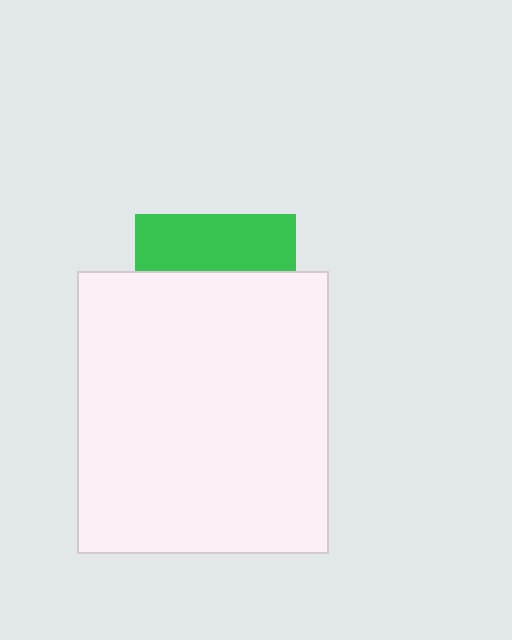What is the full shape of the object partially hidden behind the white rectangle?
The partially hidden object is a green square.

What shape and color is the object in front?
The object in front is a white rectangle.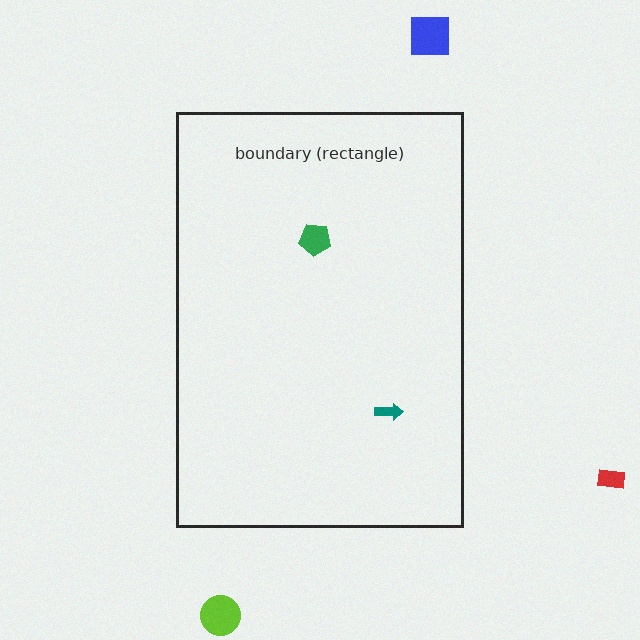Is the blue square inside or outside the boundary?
Outside.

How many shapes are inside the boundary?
2 inside, 3 outside.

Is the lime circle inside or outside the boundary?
Outside.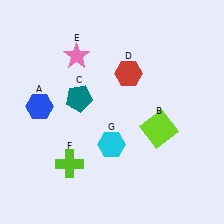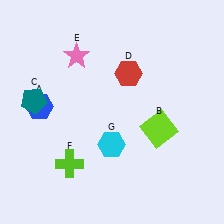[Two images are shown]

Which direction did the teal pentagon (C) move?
The teal pentagon (C) moved left.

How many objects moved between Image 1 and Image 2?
1 object moved between the two images.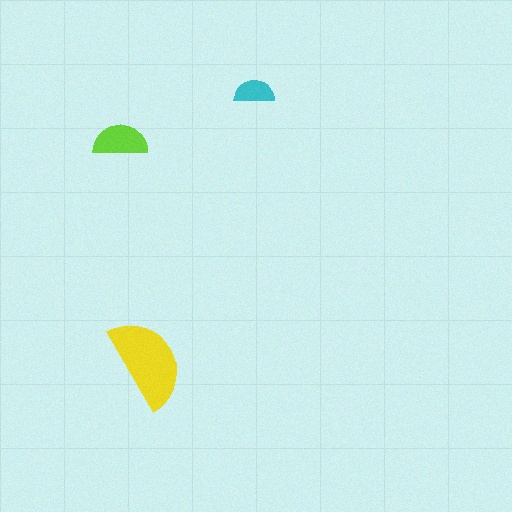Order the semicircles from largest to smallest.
the yellow one, the lime one, the cyan one.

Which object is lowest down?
The yellow semicircle is bottommost.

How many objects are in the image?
There are 3 objects in the image.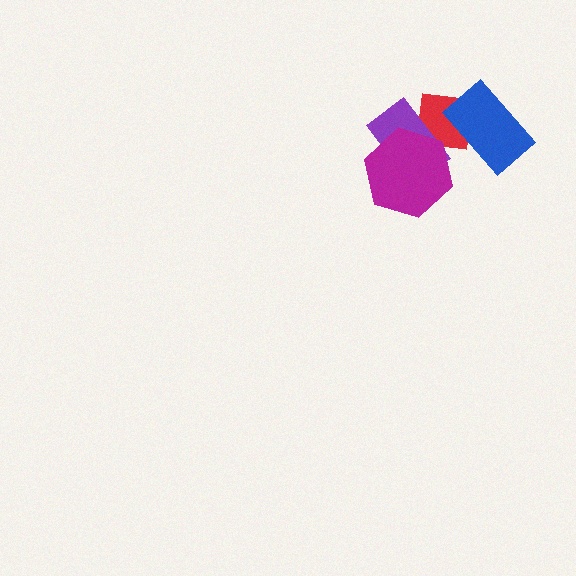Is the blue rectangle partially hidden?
No, no other shape covers it.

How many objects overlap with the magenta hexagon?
2 objects overlap with the magenta hexagon.